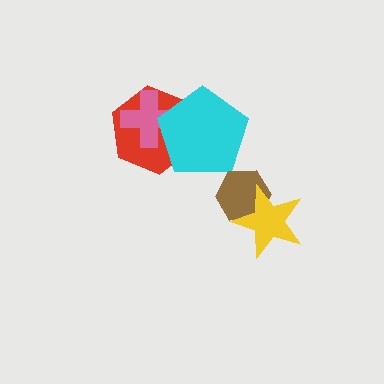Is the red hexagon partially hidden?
Yes, it is partially covered by another shape.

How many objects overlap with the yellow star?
1 object overlaps with the yellow star.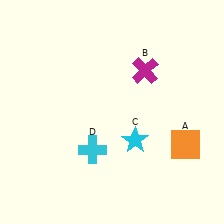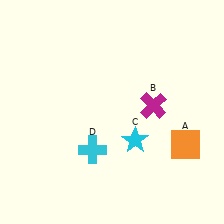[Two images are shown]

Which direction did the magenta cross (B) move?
The magenta cross (B) moved down.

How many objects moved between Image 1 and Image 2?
1 object moved between the two images.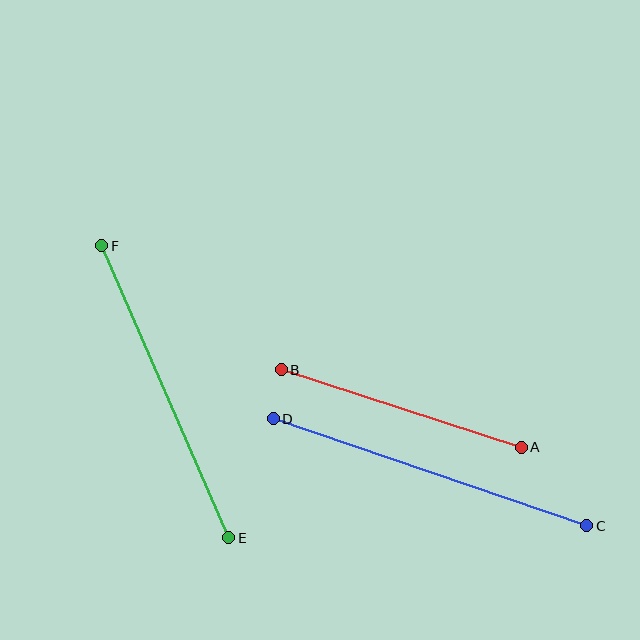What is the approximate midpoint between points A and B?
The midpoint is at approximately (401, 409) pixels.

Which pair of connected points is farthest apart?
Points C and D are farthest apart.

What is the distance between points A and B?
The distance is approximately 252 pixels.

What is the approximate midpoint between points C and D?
The midpoint is at approximately (430, 472) pixels.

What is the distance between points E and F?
The distance is approximately 319 pixels.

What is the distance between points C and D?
The distance is approximately 331 pixels.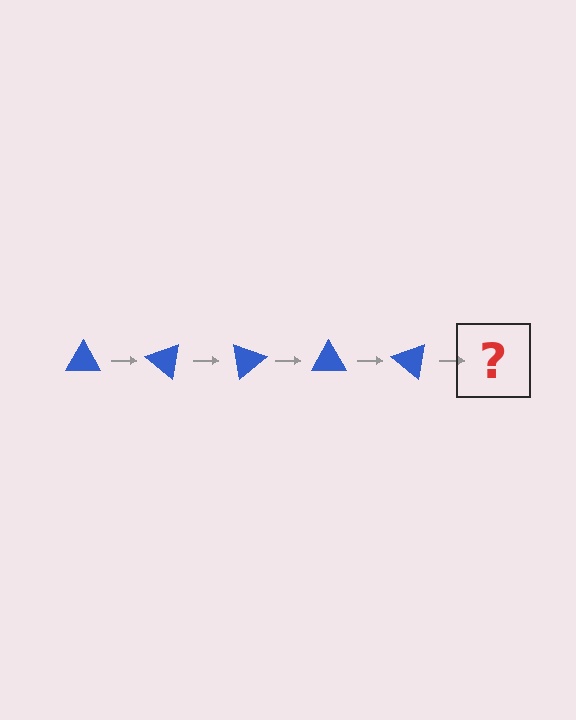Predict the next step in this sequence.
The next step is a blue triangle rotated 200 degrees.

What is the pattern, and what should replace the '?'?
The pattern is that the triangle rotates 40 degrees each step. The '?' should be a blue triangle rotated 200 degrees.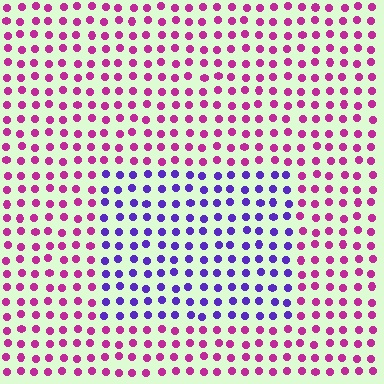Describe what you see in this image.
The image is filled with small magenta elements in a uniform arrangement. A rectangle-shaped region is visible where the elements are tinted to a slightly different hue, forming a subtle color boundary.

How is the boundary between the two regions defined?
The boundary is defined purely by a slight shift in hue (about 57 degrees). Spacing, size, and orientation are identical on both sides.